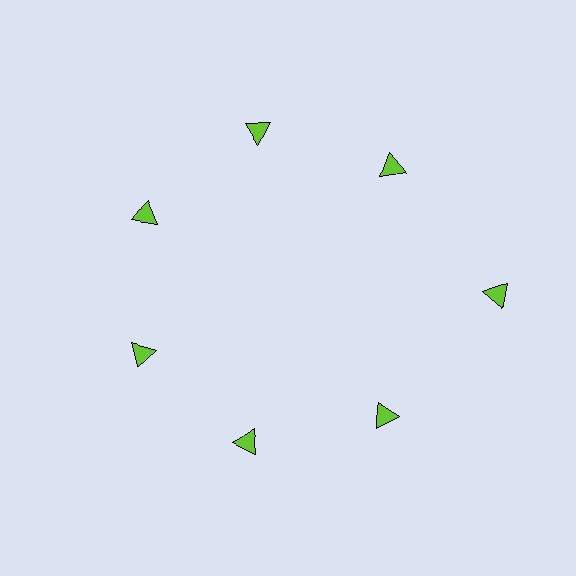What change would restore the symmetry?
The symmetry would be restored by moving it inward, back onto the ring so that all 7 triangles sit at equal angles and equal distance from the center.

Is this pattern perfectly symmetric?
No. The 7 lime triangles are arranged in a ring, but one element near the 3 o'clock position is pushed outward from the center, breaking the 7-fold rotational symmetry.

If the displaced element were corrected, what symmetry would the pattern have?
It would have 7-fold rotational symmetry — the pattern would map onto itself every 51 degrees.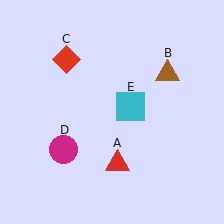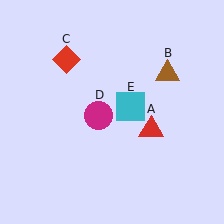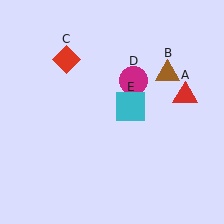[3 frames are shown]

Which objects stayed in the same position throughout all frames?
Brown triangle (object B) and red diamond (object C) and cyan square (object E) remained stationary.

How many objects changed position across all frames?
2 objects changed position: red triangle (object A), magenta circle (object D).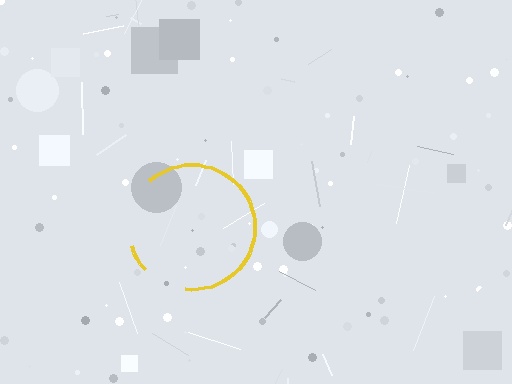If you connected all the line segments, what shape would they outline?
They would outline a circle.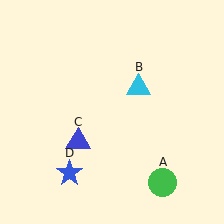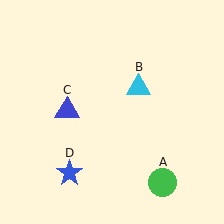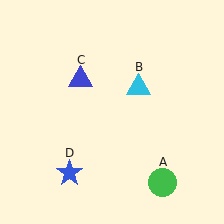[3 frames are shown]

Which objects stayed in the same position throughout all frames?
Green circle (object A) and cyan triangle (object B) and blue star (object D) remained stationary.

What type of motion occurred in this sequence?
The blue triangle (object C) rotated clockwise around the center of the scene.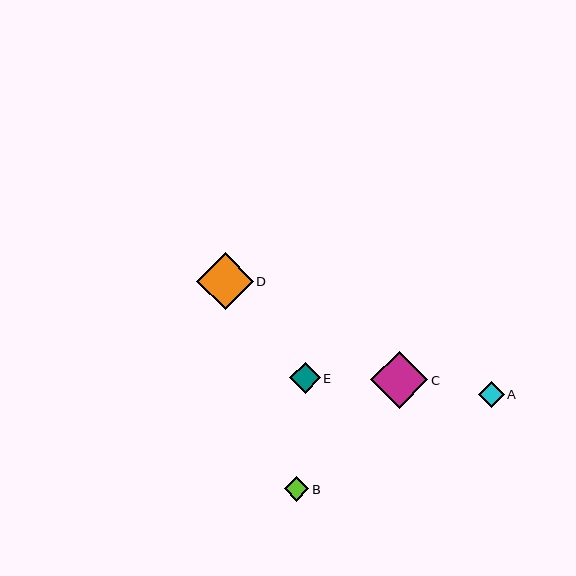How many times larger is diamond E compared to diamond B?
Diamond E is approximately 1.2 times the size of diamond B.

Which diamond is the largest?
Diamond C is the largest with a size of approximately 57 pixels.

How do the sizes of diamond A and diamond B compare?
Diamond A and diamond B are approximately the same size.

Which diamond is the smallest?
Diamond B is the smallest with a size of approximately 25 pixels.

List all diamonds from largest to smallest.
From largest to smallest: C, D, E, A, B.